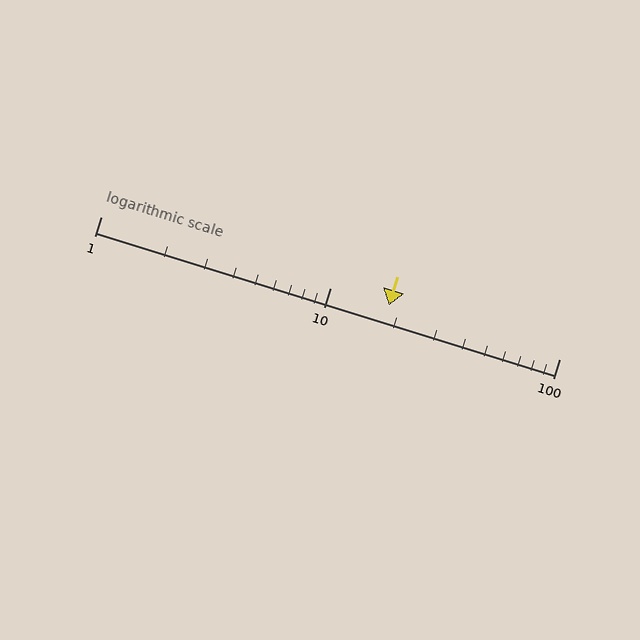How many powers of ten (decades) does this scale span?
The scale spans 2 decades, from 1 to 100.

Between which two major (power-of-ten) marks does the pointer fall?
The pointer is between 10 and 100.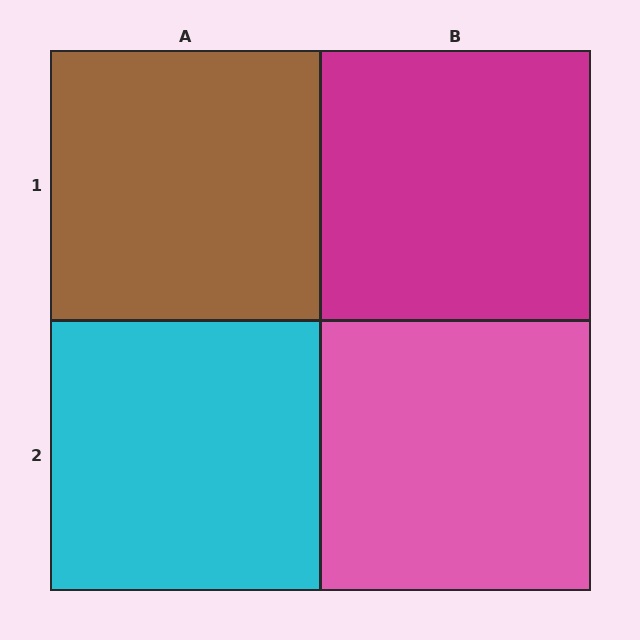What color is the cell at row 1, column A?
Brown.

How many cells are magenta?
1 cell is magenta.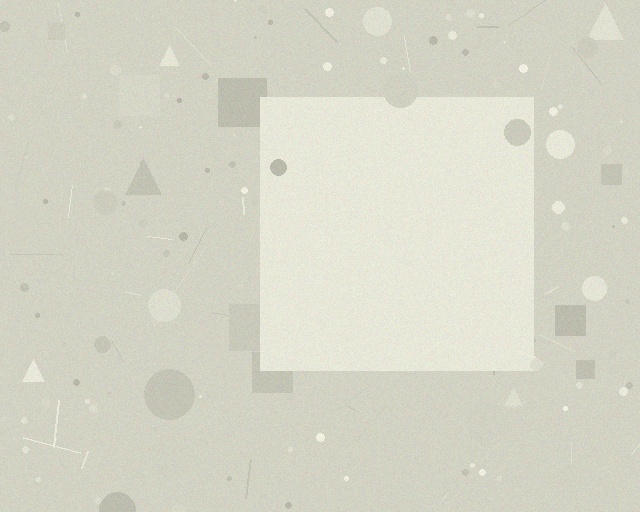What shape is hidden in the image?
A square is hidden in the image.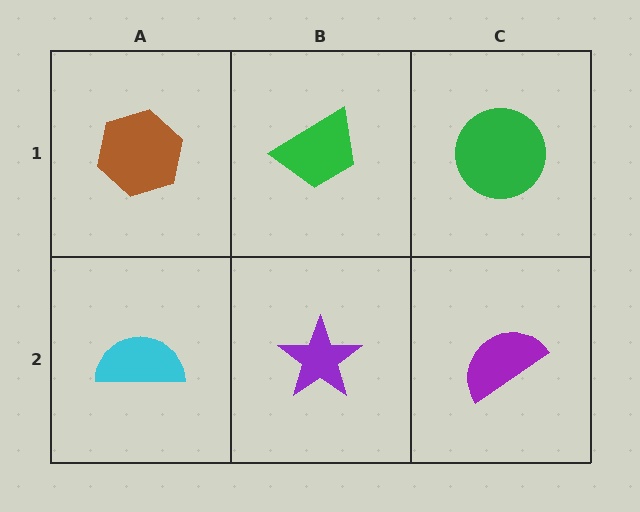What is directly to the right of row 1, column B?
A green circle.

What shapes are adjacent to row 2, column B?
A green trapezoid (row 1, column B), a cyan semicircle (row 2, column A), a purple semicircle (row 2, column C).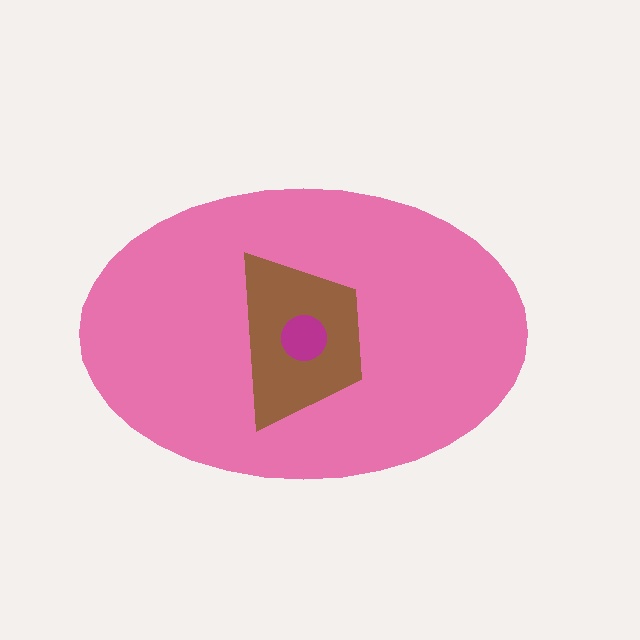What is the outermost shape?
The pink ellipse.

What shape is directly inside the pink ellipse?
The brown trapezoid.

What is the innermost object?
The magenta circle.